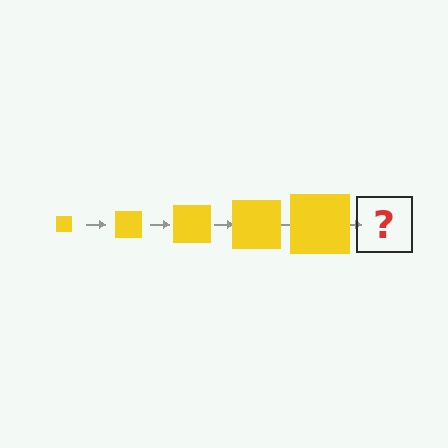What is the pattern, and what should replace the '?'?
The pattern is that the square gets progressively larger each step. The '?' should be a yellow square, larger than the previous one.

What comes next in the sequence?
The next element should be a yellow square, larger than the previous one.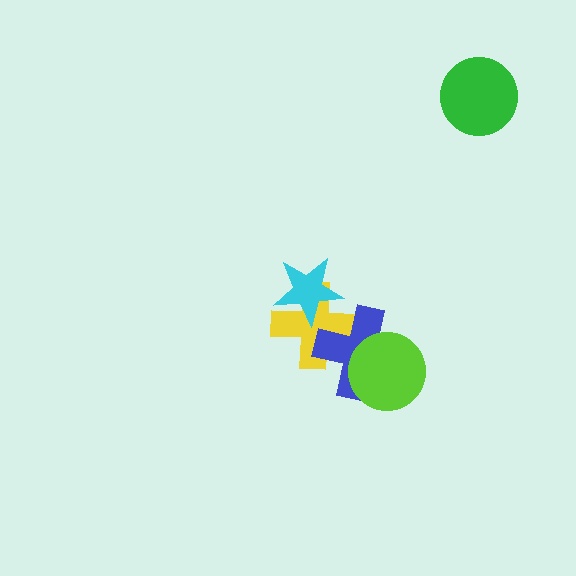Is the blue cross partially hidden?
Yes, it is partially covered by another shape.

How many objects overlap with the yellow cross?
2 objects overlap with the yellow cross.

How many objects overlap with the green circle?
0 objects overlap with the green circle.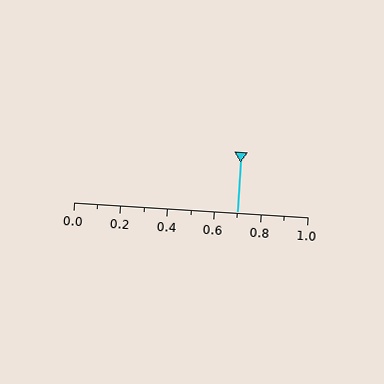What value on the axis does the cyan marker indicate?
The marker indicates approximately 0.7.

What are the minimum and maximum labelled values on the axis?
The axis runs from 0.0 to 1.0.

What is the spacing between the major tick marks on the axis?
The major ticks are spaced 0.2 apart.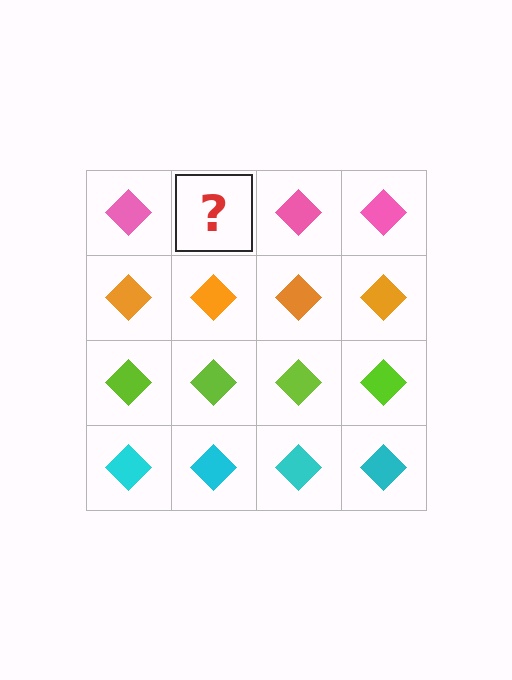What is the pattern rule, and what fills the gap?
The rule is that each row has a consistent color. The gap should be filled with a pink diamond.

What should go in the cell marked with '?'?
The missing cell should contain a pink diamond.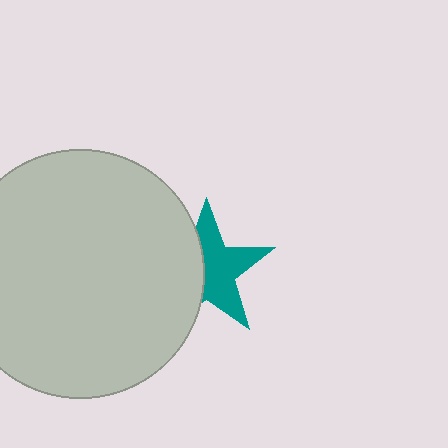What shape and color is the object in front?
The object in front is a light gray circle.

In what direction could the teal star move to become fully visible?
The teal star could move right. That would shift it out from behind the light gray circle entirely.